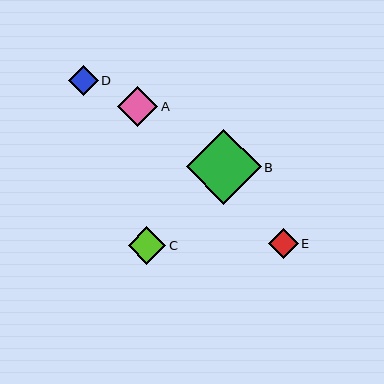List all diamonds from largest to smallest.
From largest to smallest: B, A, C, E, D.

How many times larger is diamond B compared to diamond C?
Diamond B is approximately 2.0 times the size of diamond C.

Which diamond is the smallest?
Diamond D is the smallest with a size of approximately 30 pixels.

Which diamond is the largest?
Diamond B is the largest with a size of approximately 75 pixels.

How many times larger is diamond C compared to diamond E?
Diamond C is approximately 1.2 times the size of diamond E.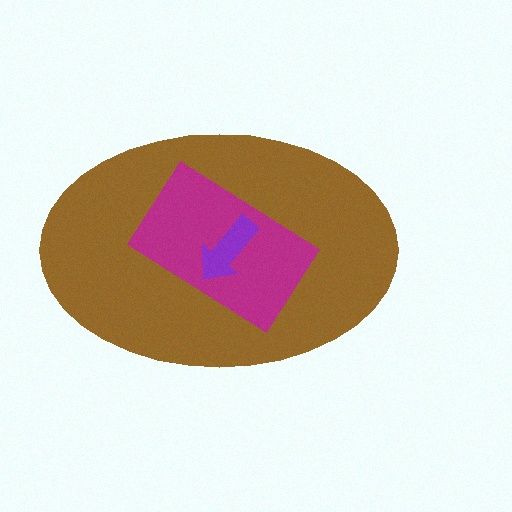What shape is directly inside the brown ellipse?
The magenta rectangle.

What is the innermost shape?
The purple arrow.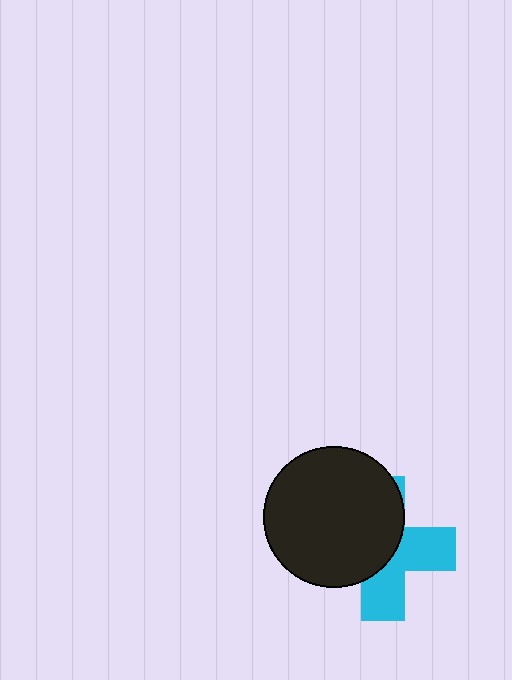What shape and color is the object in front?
The object in front is a black circle.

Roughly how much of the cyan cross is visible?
About half of it is visible (roughly 46%).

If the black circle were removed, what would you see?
You would see the complete cyan cross.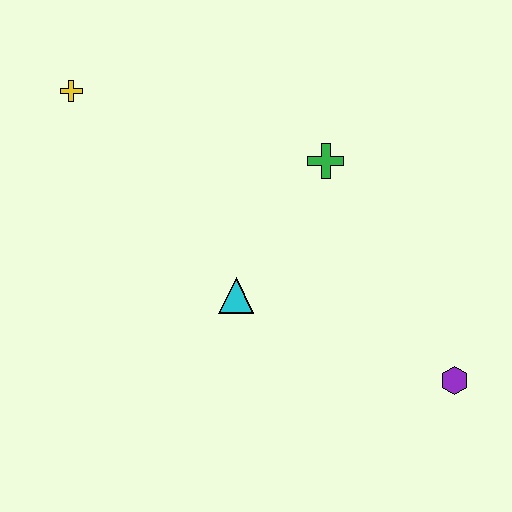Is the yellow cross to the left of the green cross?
Yes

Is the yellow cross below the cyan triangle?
No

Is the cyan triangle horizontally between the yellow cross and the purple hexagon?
Yes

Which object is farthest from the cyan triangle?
The yellow cross is farthest from the cyan triangle.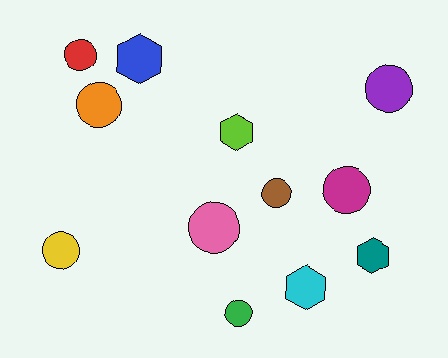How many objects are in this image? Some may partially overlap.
There are 12 objects.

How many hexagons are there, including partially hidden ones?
There are 4 hexagons.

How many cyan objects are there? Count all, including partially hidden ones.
There is 1 cyan object.